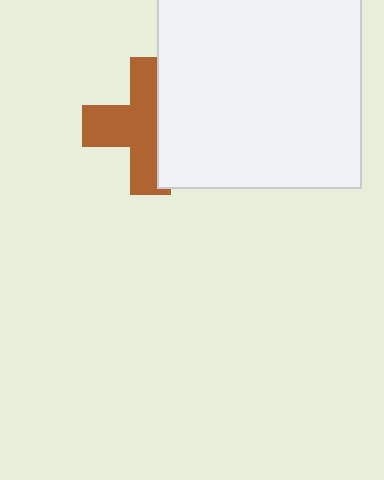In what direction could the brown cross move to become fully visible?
The brown cross could move left. That would shift it out from behind the white square entirely.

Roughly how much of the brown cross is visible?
About half of it is visible (roughly 61%).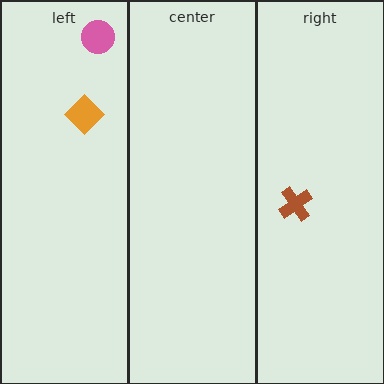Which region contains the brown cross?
The right region.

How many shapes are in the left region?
2.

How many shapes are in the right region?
1.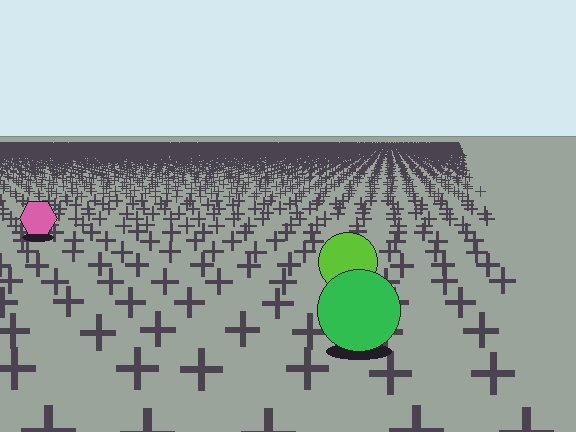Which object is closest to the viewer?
The green circle is closest. The texture marks near it are larger and more spread out.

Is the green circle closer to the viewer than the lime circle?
Yes. The green circle is closer — you can tell from the texture gradient: the ground texture is coarser near it.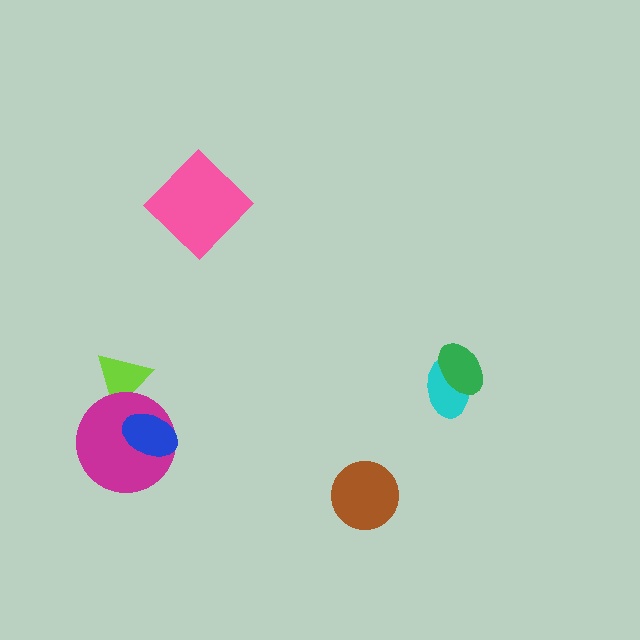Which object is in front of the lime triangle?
The magenta circle is in front of the lime triangle.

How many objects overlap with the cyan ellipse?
1 object overlaps with the cyan ellipse.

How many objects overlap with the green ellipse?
1 object overlaps with the green ellipse.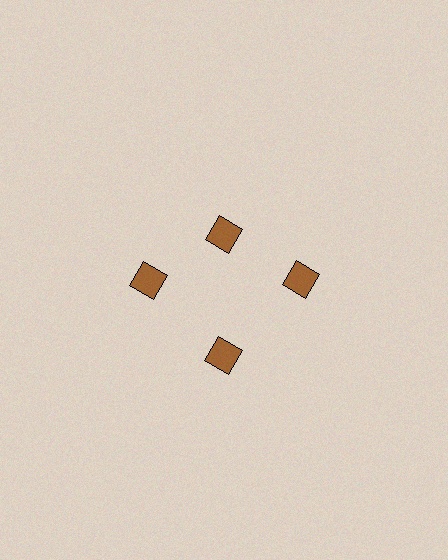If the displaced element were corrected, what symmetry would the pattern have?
It would have 4-fold rotational symmetry — the pattern would map onto itself every 90 degrees.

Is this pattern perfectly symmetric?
No. The 4 brown diamonds are arranged in a ring, but one element near the 12 o'clock position is pulled inward toward the center, breaking the 4-fold rotational symmetry.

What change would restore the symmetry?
The symmetry would be restored by moving it outward, back onto the ring so that all 4 diamonds sit at equal angles and equal distance from the center.